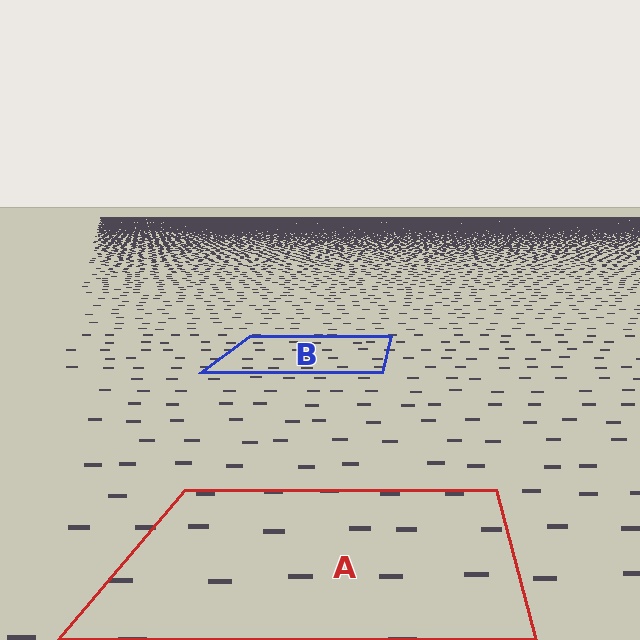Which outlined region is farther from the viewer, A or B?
Region B is farther from the viewer — the texture elements inside it appear smaller and more densely packed.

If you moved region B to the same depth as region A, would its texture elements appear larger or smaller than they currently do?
They would appear larger. At a closer depth, the same texture elements are projected at a bigger on-screen size.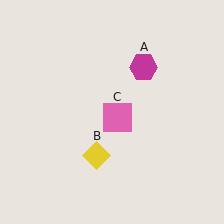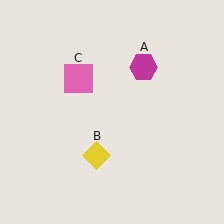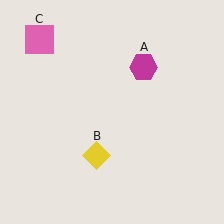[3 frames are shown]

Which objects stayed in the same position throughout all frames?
Magenta hexagon (object A) and yellow diamond (object B) remained stationary.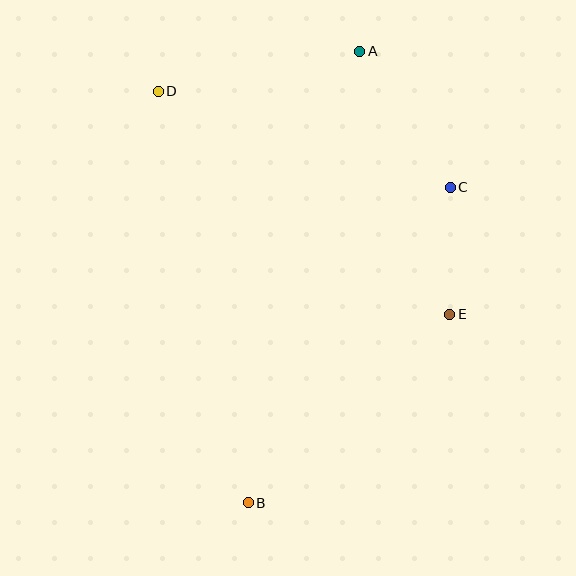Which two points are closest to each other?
Points C and E are closest to each other.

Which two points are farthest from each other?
Points A and B are farthest from each other.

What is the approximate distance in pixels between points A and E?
The distance between A and E is approximately 278 pixels.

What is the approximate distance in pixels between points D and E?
The distance between D and E is approximately 367 pixels.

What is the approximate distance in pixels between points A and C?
The distance between A and C is approximately 163 pixels.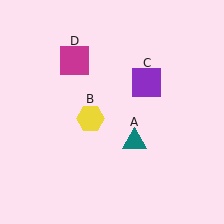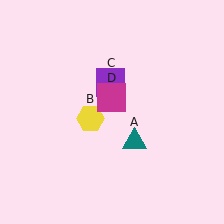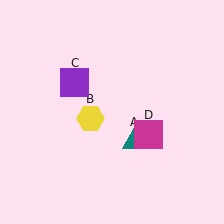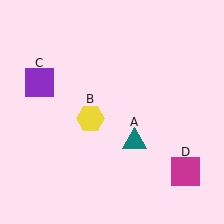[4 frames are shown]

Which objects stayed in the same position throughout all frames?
Teal triangle (object A) and yellow hexagon (object B) remained stationary.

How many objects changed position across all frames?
2 objects changed position: purple square (object C), magenta square (object D).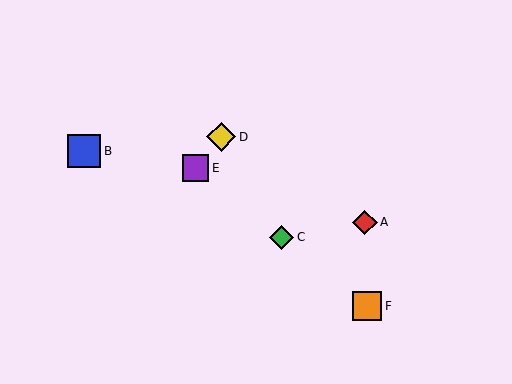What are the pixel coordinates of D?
Object D is at (221, 137).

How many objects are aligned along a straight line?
3 objects (C, E, F) are aligned along a straight line.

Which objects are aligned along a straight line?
Objects C, E, F are aligned along a straight line.